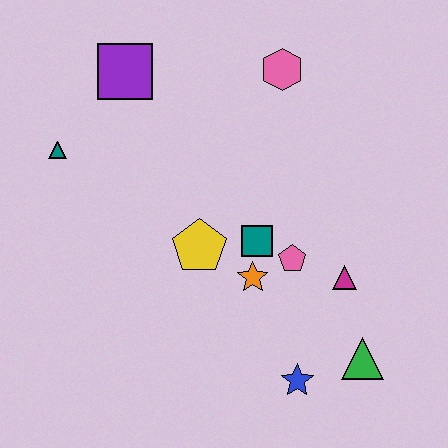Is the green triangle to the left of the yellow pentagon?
No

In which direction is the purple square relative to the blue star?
The purple square is above the blue star.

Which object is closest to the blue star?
The green triangle is closest to the blue star.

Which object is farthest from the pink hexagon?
The blue star is farthest from the pink hexagon.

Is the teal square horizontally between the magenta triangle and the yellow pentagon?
Yes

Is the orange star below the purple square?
Yes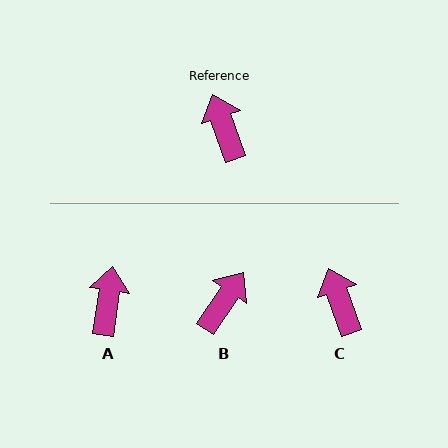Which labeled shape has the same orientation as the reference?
C.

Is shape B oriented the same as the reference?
No, it is off by about 53 degrees.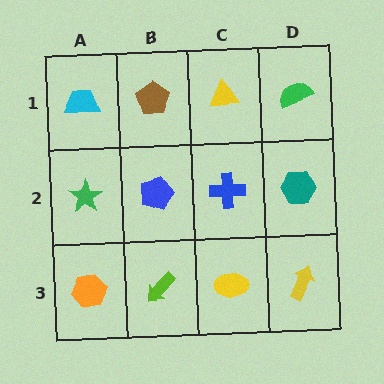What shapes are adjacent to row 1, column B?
A blue pentagon (row 2, column B), a cyan trapezoid (row 1, column A), a yellow triangle (row 1, column C).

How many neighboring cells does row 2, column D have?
3.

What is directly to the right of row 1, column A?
A brown pentagon.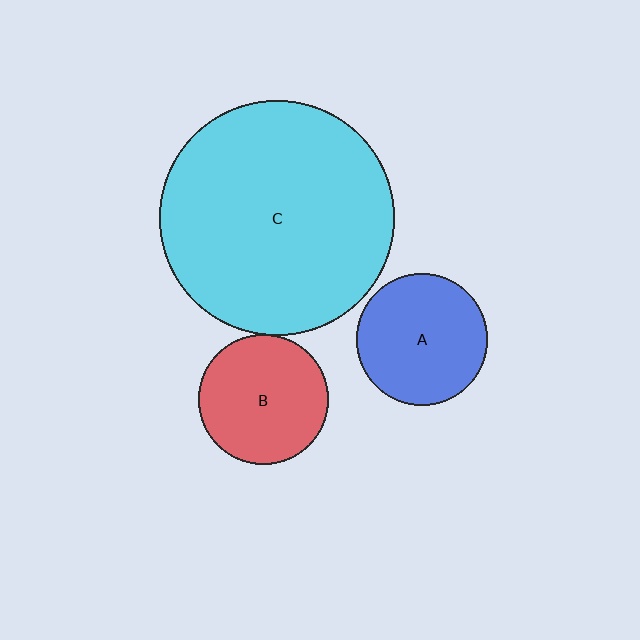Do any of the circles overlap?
No, none of the circles overlap.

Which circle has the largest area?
Circle C (cyan).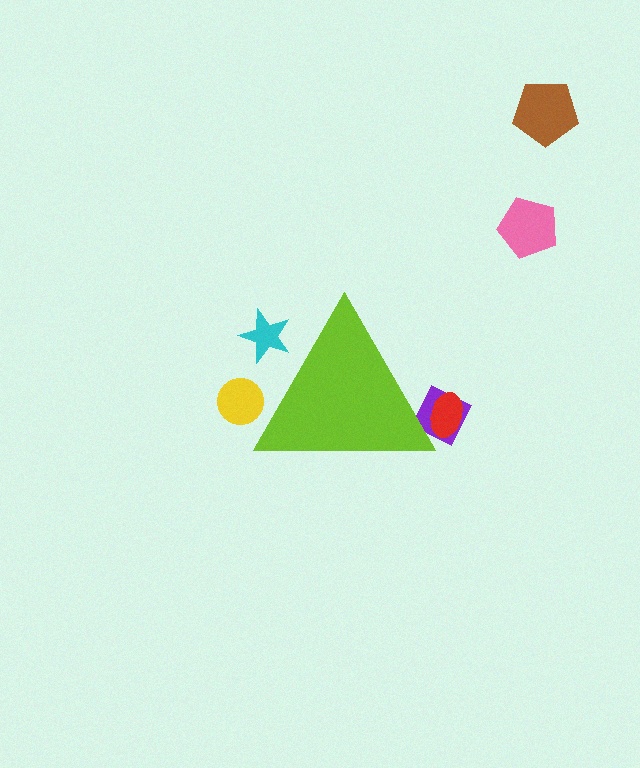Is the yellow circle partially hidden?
Yes, the yellow circle is partially hidden behind the lime triangle.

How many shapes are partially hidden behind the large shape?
4 shapes are partially hidden.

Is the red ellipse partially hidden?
Yes, the red ellipse is partially hidden behind the lime triangle.